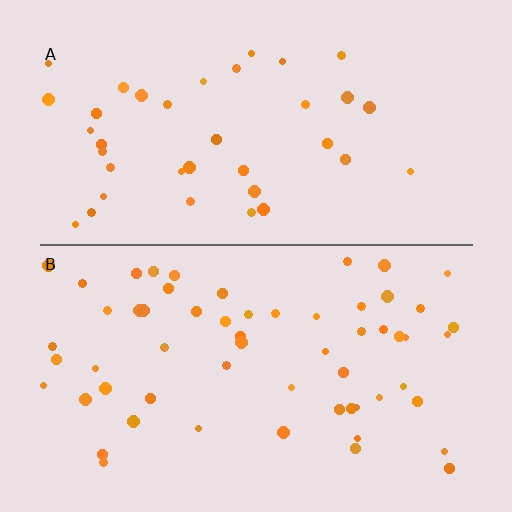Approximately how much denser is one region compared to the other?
Approximately 1.6× — region B over region A.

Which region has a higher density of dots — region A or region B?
B (the bottom).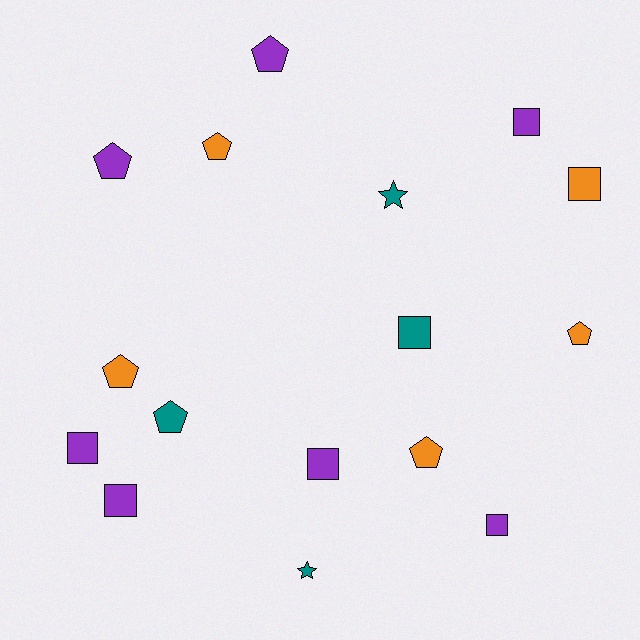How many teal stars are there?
There are 2 teal stars.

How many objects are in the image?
There are 16 objects.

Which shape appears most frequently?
Square, with 7 objects.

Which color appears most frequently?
Purple, with 7 objects.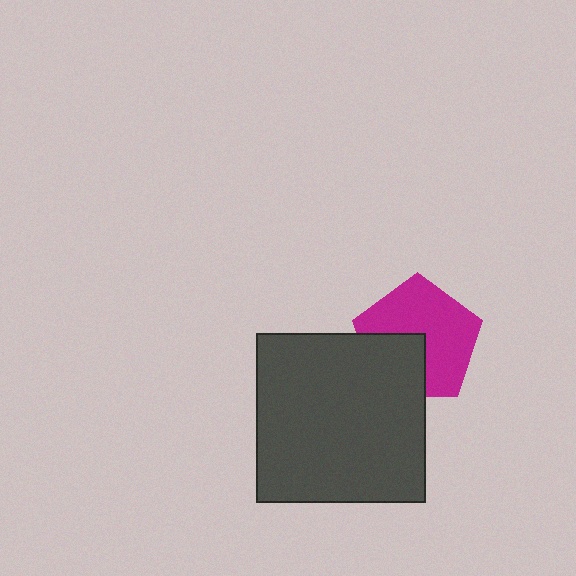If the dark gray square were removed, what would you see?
You would see the complete magenta pentagon.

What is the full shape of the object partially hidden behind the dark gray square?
The partially hidden object is a magenta pentagon.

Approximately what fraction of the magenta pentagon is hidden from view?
Roughly 33% of the magenta pentagon is hidden behind the dark gray square.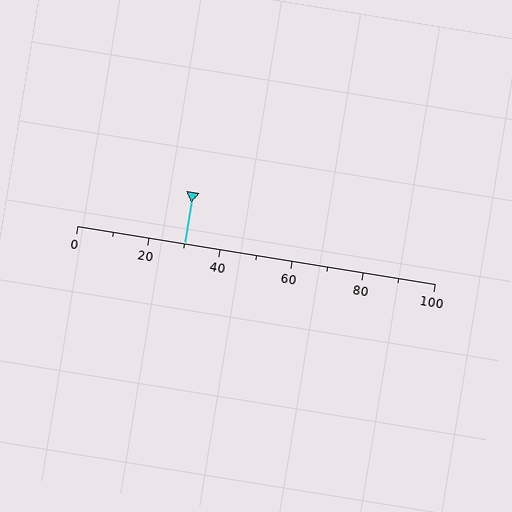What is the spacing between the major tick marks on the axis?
The major ticks are spaced 20 apart.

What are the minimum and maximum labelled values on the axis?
The axis runs from 0 to 100.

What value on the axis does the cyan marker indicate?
The marker indicates approximately 30.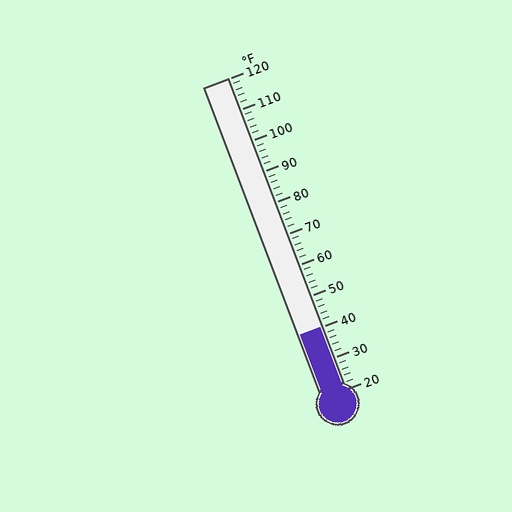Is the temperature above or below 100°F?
The temperature is below 100°F.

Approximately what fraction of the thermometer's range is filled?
The thermometer is filled to approximately 20% of its range.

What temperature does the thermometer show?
The thermometer shows approximately 40°F.